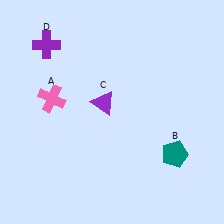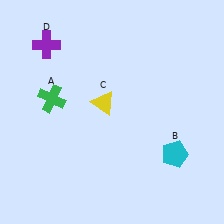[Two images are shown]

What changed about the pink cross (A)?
In Image 1, A is pink. In Image 2, it changed to green.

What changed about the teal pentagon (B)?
In Image 1, B is teal. In Image 2, it changed to cyan.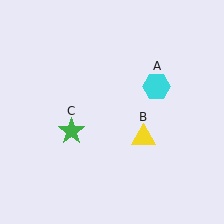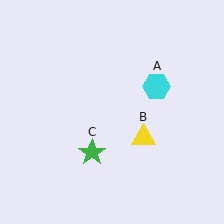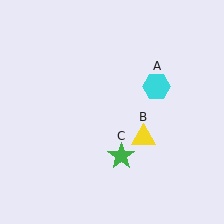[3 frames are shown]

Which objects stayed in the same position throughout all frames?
Cyan hexagon (object A) and yellow triangle (object B) remained stationary.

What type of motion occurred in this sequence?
The green star (object C) rotated counterclockwise around the center of the scene.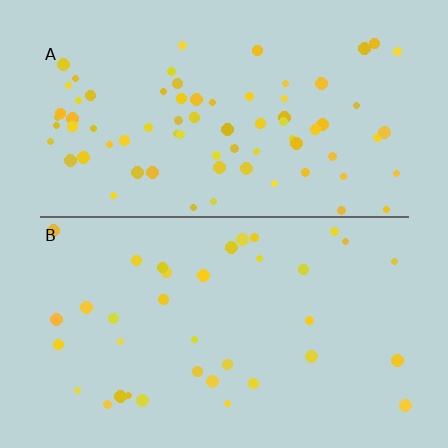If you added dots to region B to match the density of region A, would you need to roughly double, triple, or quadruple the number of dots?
Approximately double.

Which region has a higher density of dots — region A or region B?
A (the top).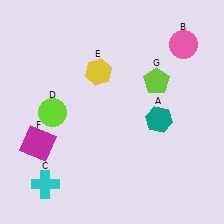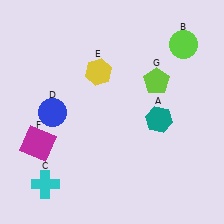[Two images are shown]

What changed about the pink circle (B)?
In Image 1, B is pink. In Image 2, it changed to lime.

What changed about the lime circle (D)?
In Image 1, D is lime. In Image 2, it changed to blue.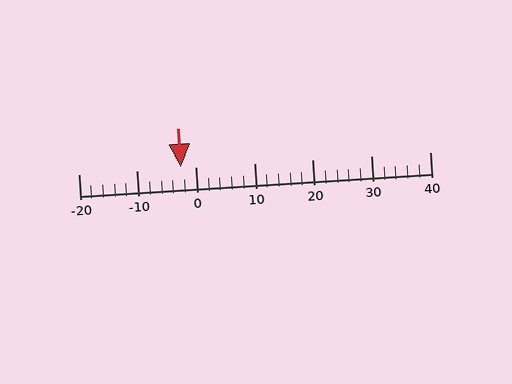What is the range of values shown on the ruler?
The ruler shows values from -20 to 40.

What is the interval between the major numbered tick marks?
The major tick marks are spaced 10 units apart.